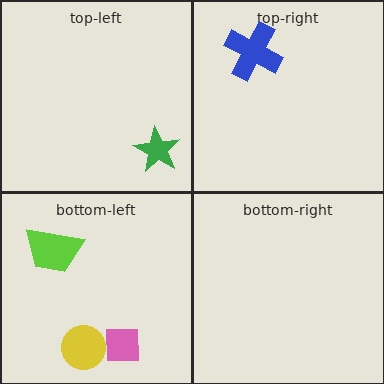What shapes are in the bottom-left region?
The lime trapezoid, the pink square, the yellow circle.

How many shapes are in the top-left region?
1.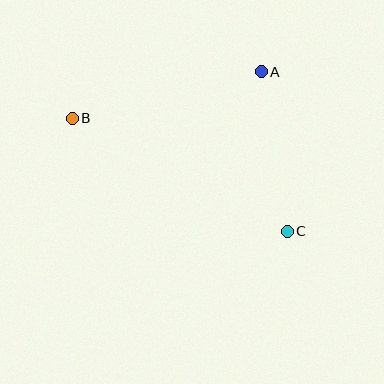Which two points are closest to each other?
Points A and C are closest to each other.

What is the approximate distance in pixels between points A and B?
The distance between A and B is approximately 195 pixels.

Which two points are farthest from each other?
Points B and C are farthest from each other.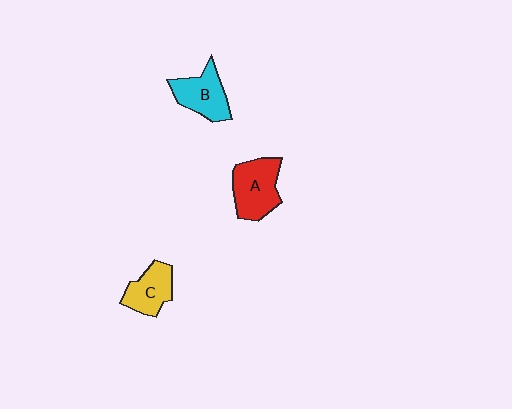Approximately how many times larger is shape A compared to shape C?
Approximately 1.4 times.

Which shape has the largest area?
Shape A (red).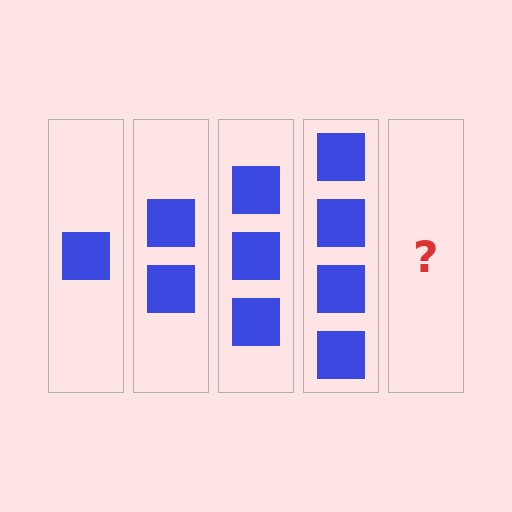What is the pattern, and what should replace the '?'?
The pattern is that each step adds one more square. The '?' should be 5 squares.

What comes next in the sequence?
The next element should be 5 squares.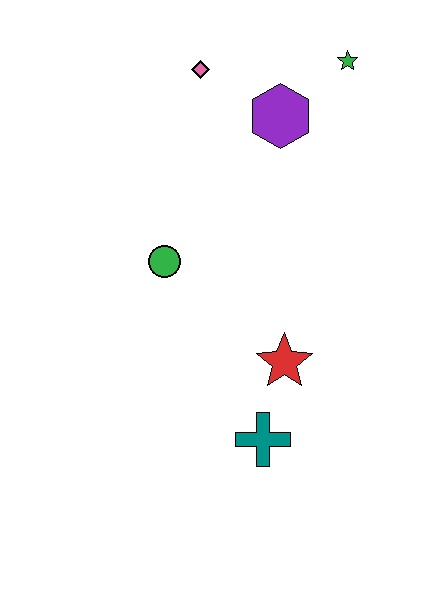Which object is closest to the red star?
The teal cross is closest to the red star.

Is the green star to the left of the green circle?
No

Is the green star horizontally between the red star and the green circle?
No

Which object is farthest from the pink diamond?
The teal cross is farthest from the pink diamond.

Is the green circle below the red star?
No